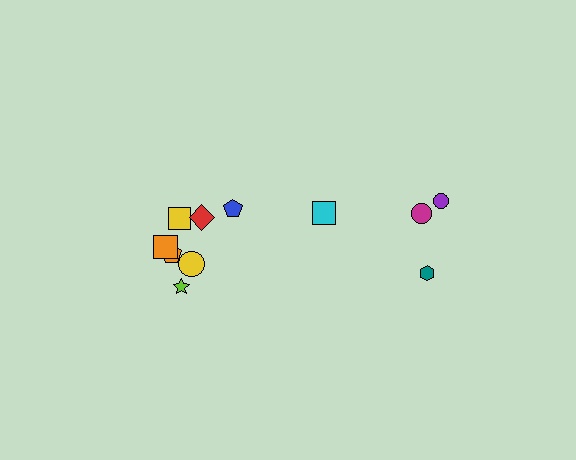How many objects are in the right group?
There are 4 objects.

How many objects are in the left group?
There are 7 objects.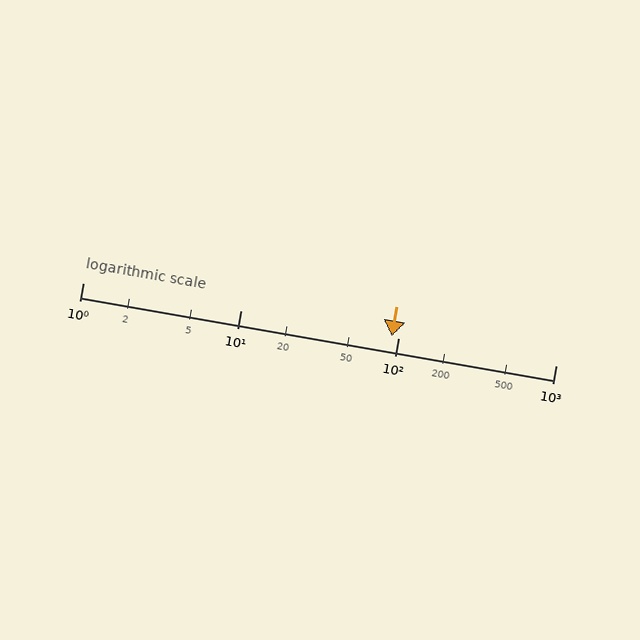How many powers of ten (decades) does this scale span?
The scale spans 3 decades, from 1 to 1000.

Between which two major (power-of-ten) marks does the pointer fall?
The pointer is between 10 and 100.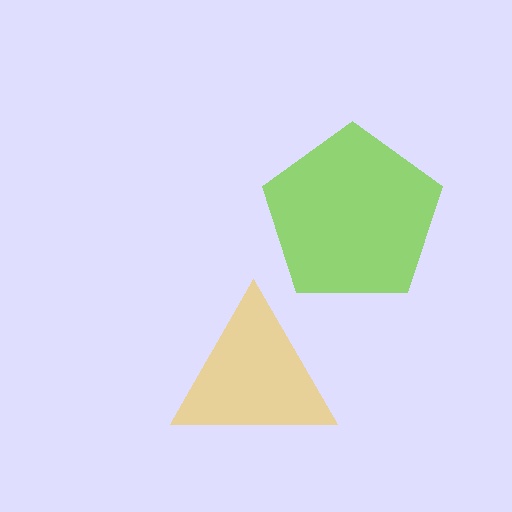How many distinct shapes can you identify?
There are 2 distinct shapes: a lime pentagon, a yellow triangle.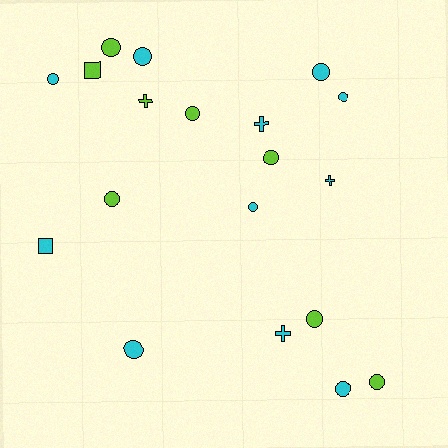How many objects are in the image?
There are 19 objects.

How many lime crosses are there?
There is 1 lime cross.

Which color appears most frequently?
Cyan, with 11 objects.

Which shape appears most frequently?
Circle, with 13 objects.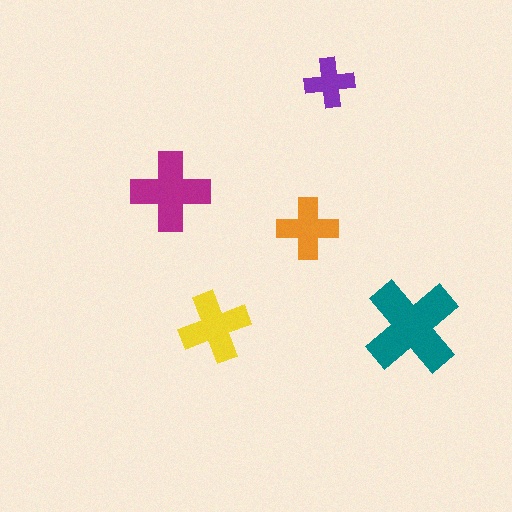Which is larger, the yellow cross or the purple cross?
The yellow one.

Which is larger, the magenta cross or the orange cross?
The magenta one.